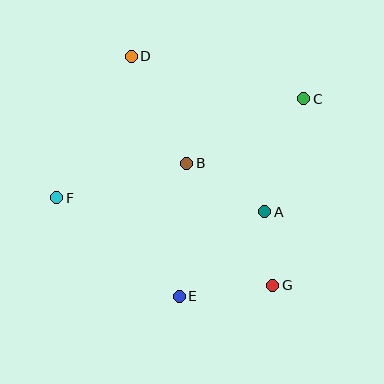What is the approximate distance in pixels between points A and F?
The distance between A and F is approximately 209 pixels.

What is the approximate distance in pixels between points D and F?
The distance between D and F is approximately 160 pixels.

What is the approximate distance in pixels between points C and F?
The distance between C and F is approximately 266 pixels.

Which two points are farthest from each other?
Points D and G are farthest from each other.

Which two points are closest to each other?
Points A and G are closest to each other.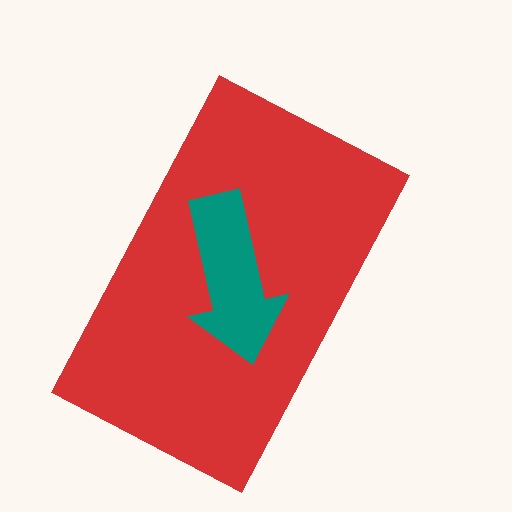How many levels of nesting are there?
2.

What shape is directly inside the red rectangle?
The teal arrow.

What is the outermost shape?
The red rectangle.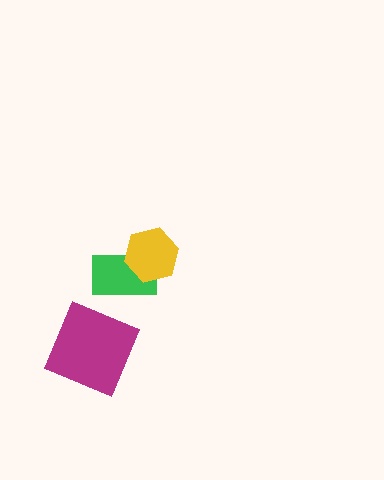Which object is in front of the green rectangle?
The yellow hexagon is in front of the green rectangle.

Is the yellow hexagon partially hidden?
No, no other shape covers it.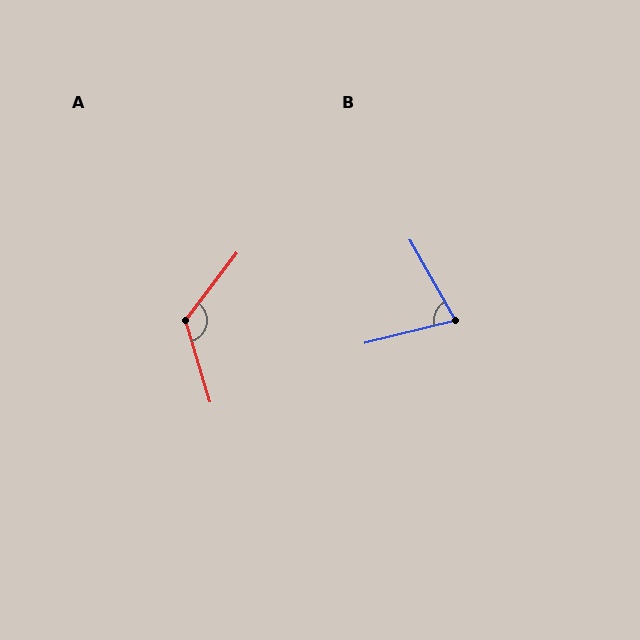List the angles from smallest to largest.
B (74°), A (125°).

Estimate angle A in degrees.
Approximately 125 degrees.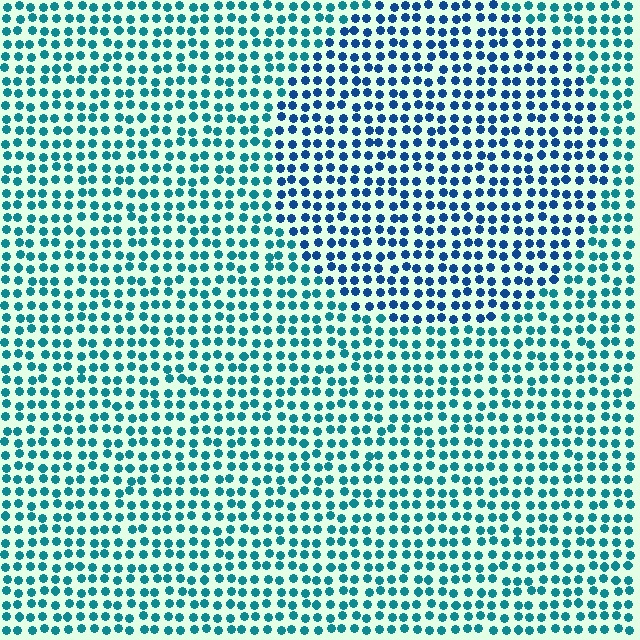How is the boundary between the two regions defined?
The boundary is defined purely by a slight shift in hue (about 31 degrees). Spacing, size, and orientation are identical on both sides.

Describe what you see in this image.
The image is filled with small teal elements in a uniform arrangement. A circle-shaped region is visible where the elements are tinted to a slightly different hue, forming a subtle color boundary.